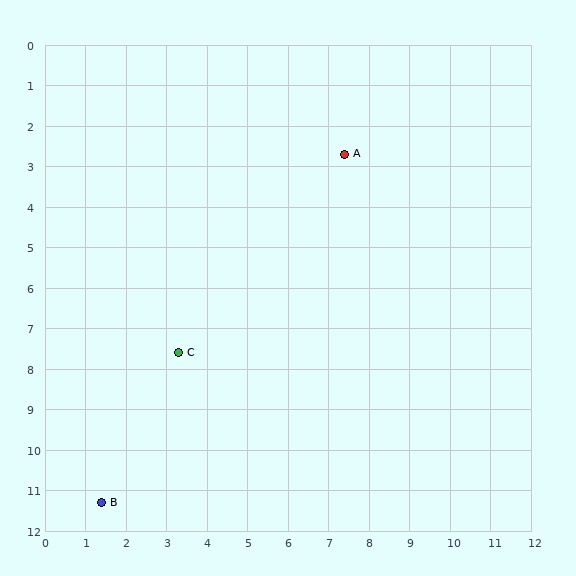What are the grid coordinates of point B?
Point B is at approximately (1.4, 11.3).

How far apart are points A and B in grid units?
Points A and B are about 10.5 grid units apart.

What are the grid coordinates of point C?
Point C is at approximately (3.3, 7.6).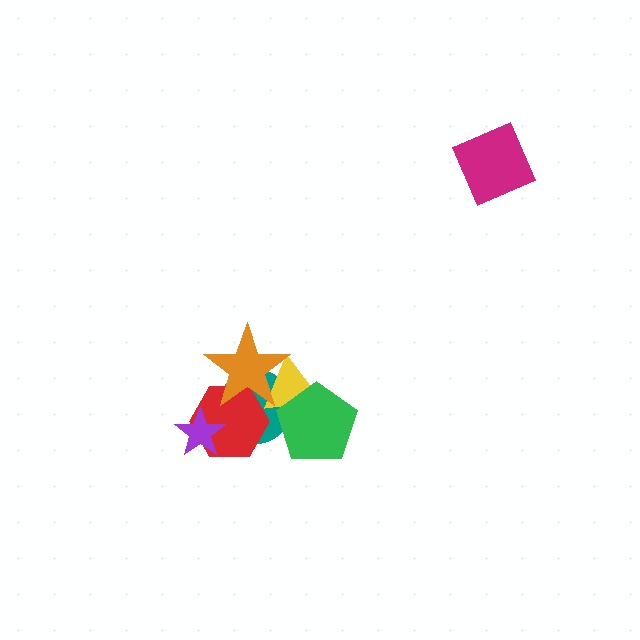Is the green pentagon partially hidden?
No, no other shape covers it.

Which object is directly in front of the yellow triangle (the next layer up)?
The green pentagon is directly in front of the yellow triangle.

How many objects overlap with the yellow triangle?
3 objects overlap with the yellow triangle.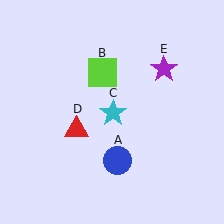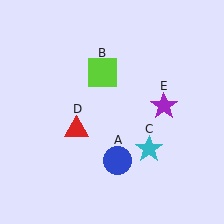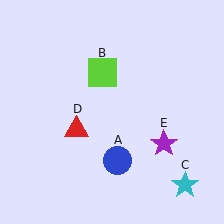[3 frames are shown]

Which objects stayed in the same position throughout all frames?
Blue circle (object A) and lime square (object B) and red triangle (object D) remained stationary.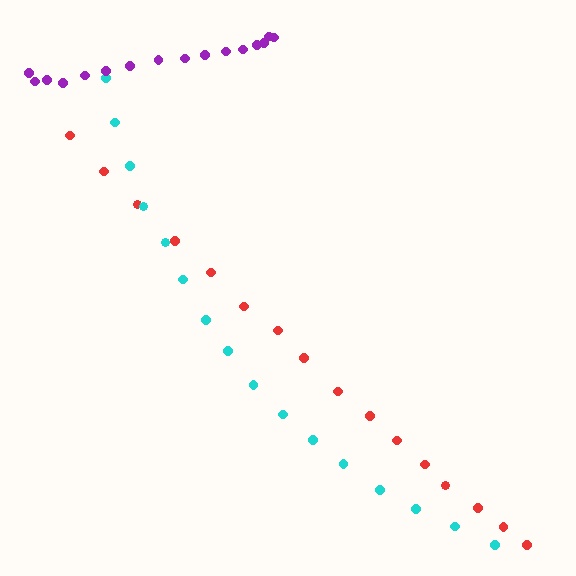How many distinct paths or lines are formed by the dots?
There are 3 distinct paths.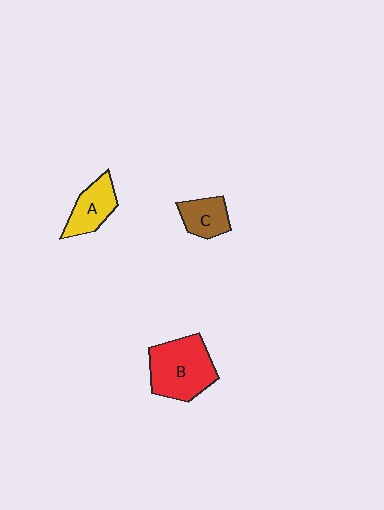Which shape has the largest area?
Shape B (red).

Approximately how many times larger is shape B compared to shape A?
Approximately 1.7 times.